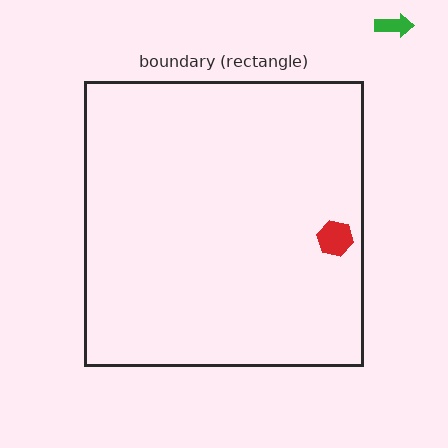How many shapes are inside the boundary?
1 inside, 1 outside.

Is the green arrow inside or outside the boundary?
Outside.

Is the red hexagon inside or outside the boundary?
Inside.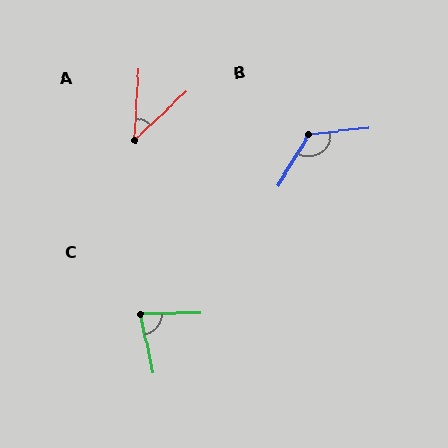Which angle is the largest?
B, at approximately 128 degrees.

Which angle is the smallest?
A, at approximately 43 degrees.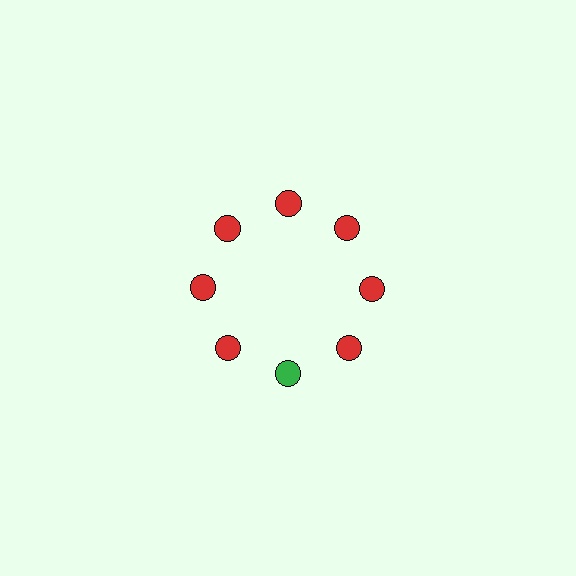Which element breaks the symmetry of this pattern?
The green circle at roughly the 6 o'clock position breaks the symmetry. All other shapes are red circles.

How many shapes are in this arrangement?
There are 8 shapes arranged in a ring pattern.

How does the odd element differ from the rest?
It has a different color: green instead of red.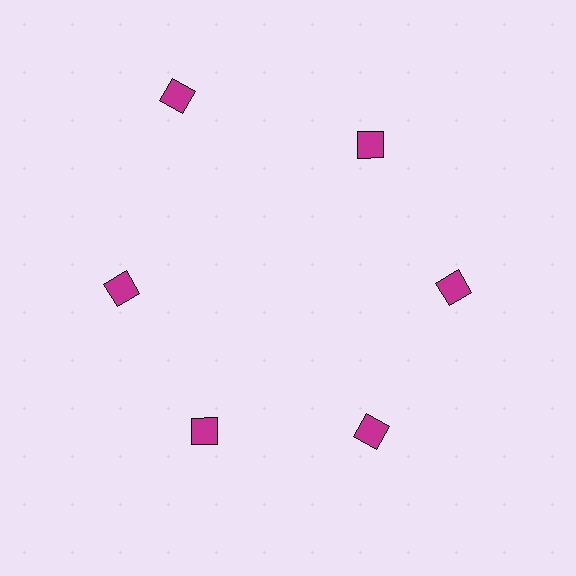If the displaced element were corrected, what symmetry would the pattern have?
It would have 6-fold rotational symmetry — the pattern would map onto itself every 60 degrees.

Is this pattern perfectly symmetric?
No. The 6 magenta squares are arranged in a ring, but one element near the 11 o'clock position is pushed outward from the center, breaking the 6-fold rotational symmetry.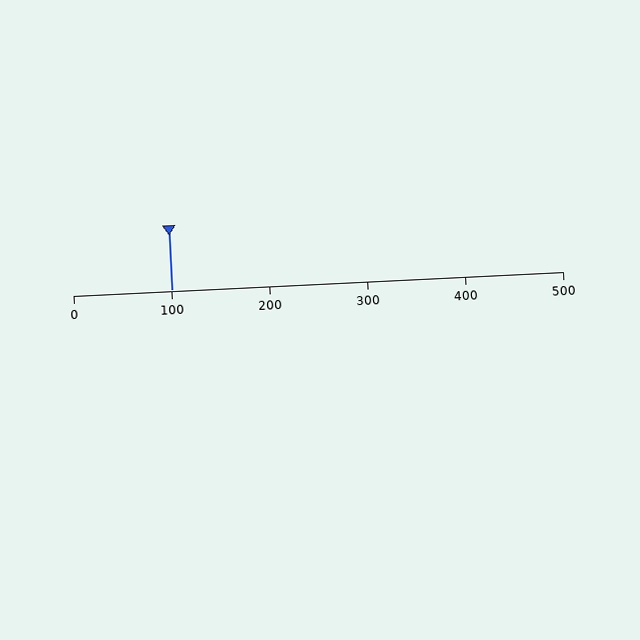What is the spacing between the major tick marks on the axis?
The major ticks are spaced 100 apart.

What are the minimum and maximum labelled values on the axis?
The axis runs from 0 to 500.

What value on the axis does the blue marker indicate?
The marker indicates approximately 100.